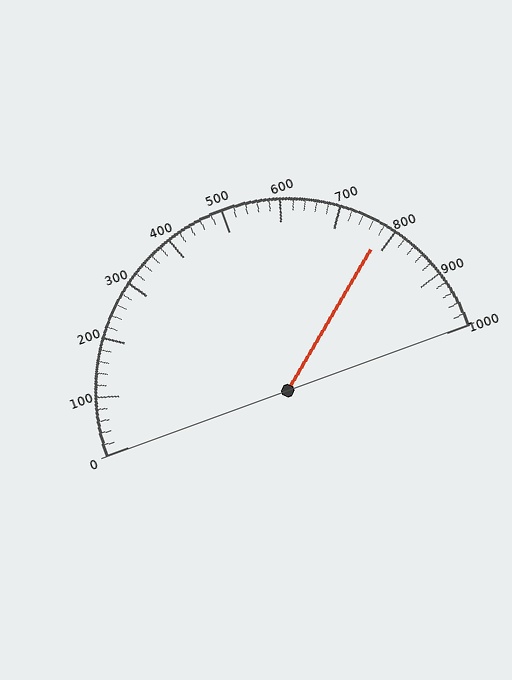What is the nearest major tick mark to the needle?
The nearest major tick mark is 800.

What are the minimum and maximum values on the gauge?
The gauge ranges from 0 to 1000.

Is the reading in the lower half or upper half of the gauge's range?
The reading is in the upper half of the range (0 to 1000).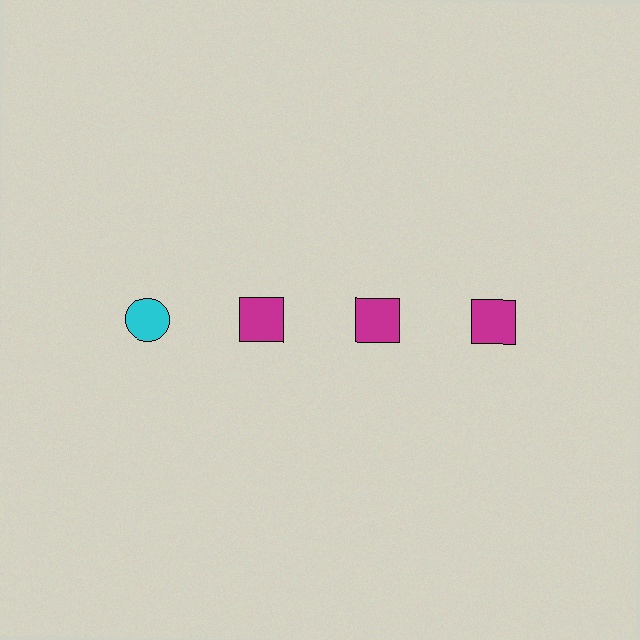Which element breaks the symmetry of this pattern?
The cyan circle in the top row, leftmost column breaks the symmetry. All other shapes are magenta squares.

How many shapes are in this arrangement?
There are 4 shapes arranged in a grid pattern.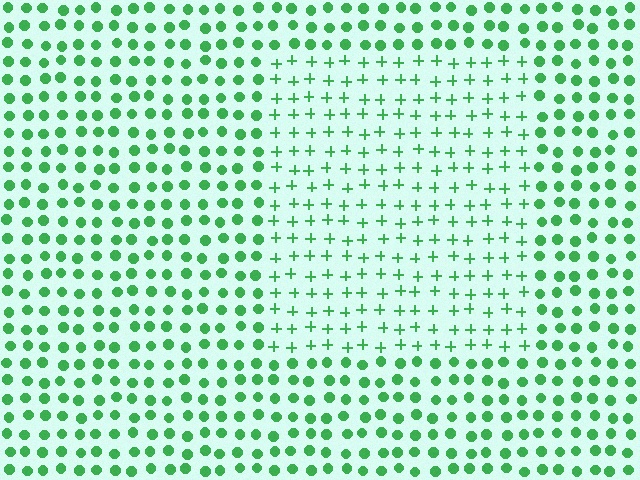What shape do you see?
I see a rectangle.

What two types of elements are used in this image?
The image uses plus signs inside the rectangle region and circles outside it.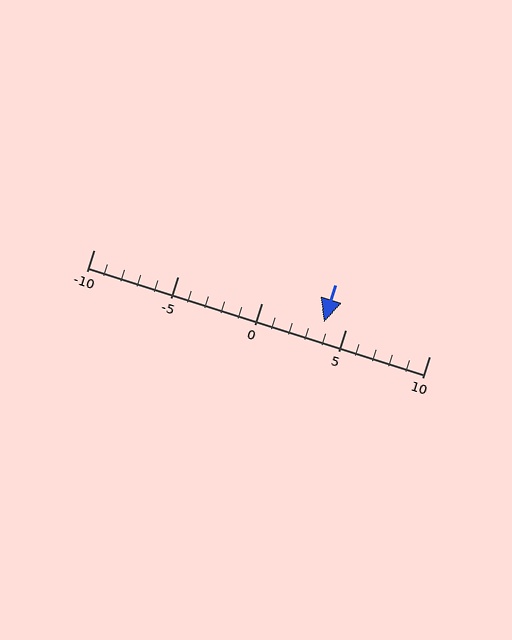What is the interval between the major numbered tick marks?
The major tick marks are spaced 5 units apart.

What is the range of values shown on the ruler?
The ruler shows values from -10 to 10.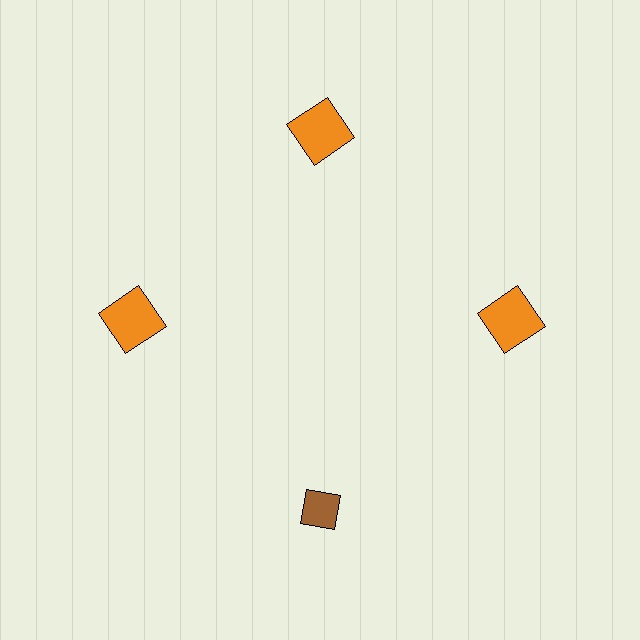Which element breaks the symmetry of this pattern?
The brown diamond at roughly the 6 o'clock position breaks the symmetry. All other shapes are orange squares.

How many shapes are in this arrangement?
There are 4 shapes arranged in a ring pattern.